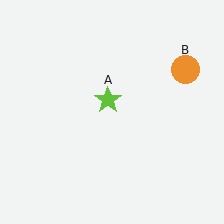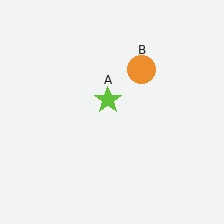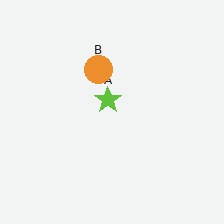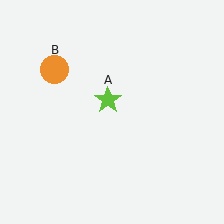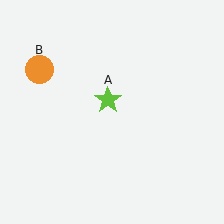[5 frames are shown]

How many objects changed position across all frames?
1 object changed position: orange circle (object B).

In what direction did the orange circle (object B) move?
The orange circle (object B) moved left.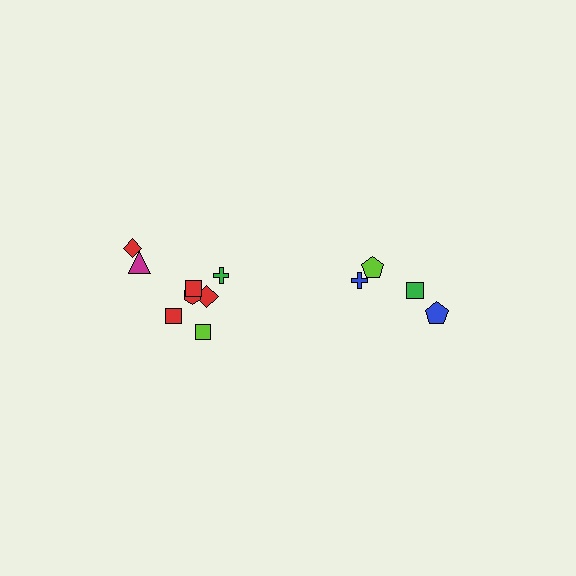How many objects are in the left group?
There are 8 objects.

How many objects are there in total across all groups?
There are 12 objects.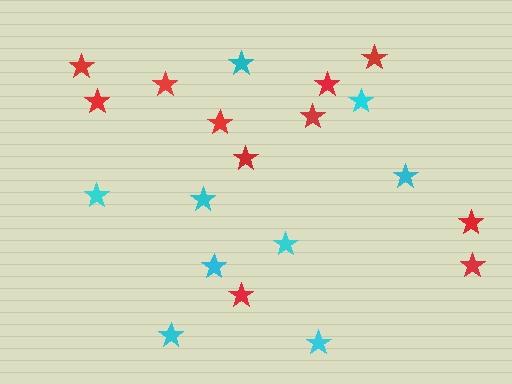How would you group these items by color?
There are 2 groups: one group of cyan stars (9) and one group of red stars (11).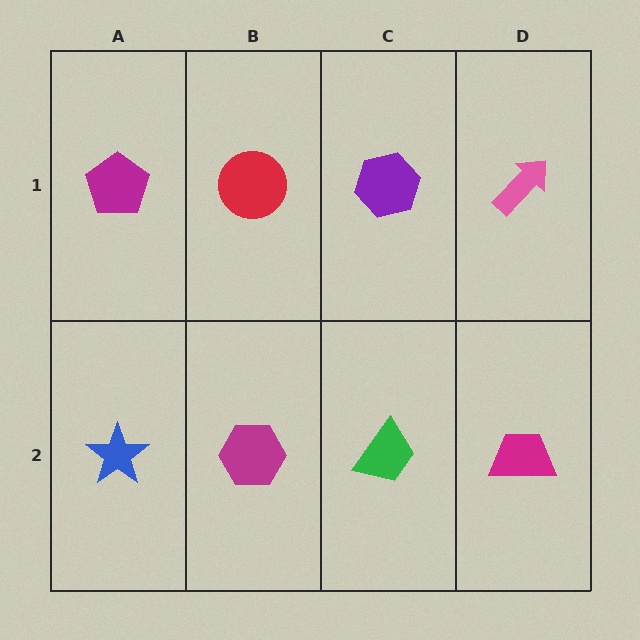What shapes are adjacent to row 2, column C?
A purple hexagon (row 1, column C), a magenta hexagon (row 2, column B), a magenta trapezoid (row 2, column D).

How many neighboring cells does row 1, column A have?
2.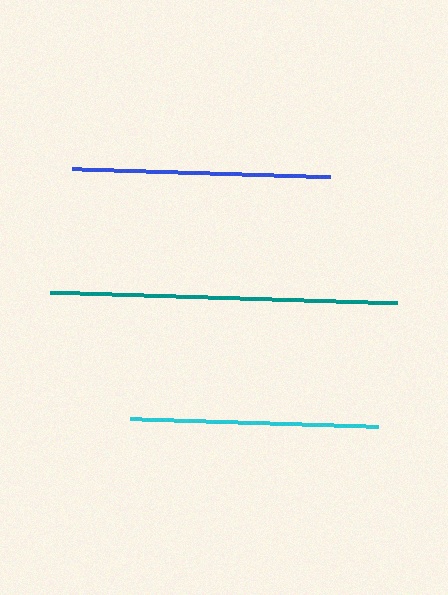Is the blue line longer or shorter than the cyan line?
The blue line is longer than the cyan line.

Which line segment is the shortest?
The cyan line is the shortest at approximately 247 pixels.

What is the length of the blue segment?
The blue segment is approximately 258 pixels long.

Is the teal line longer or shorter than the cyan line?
The teal line is longer than the cyan line.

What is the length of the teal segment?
The teal segment is approximately 348 pixels long.